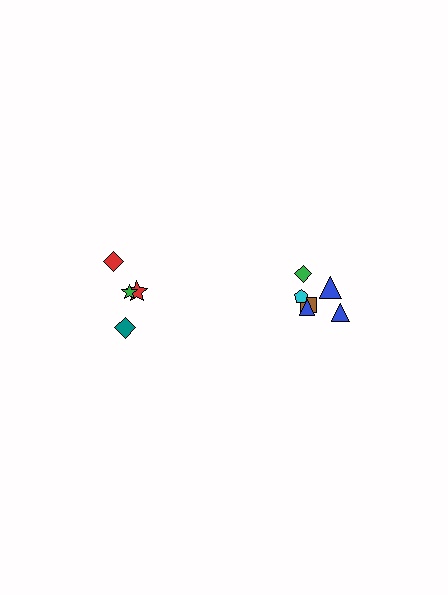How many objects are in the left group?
There are 4 objects.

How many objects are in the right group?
There are 6 objects.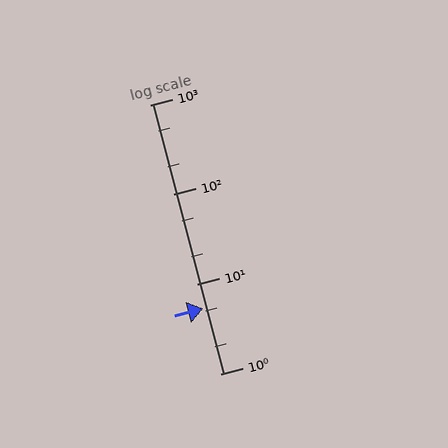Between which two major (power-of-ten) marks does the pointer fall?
The pointer is between 1 and 10.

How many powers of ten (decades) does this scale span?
The scale spans 3 decades, from 1 to 1000.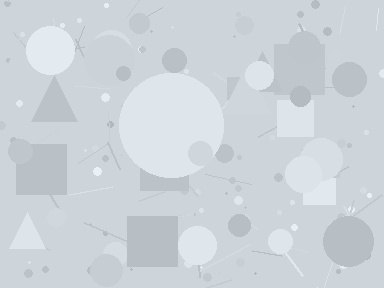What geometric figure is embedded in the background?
A circle is embedded in the background.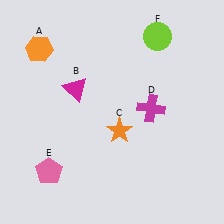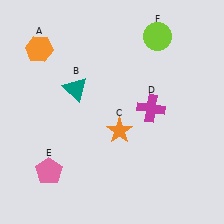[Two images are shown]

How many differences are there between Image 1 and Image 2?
There is 1 difference between the two images.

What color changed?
The triangle (B) changed from magenta in Image 1 to teal in Image 2.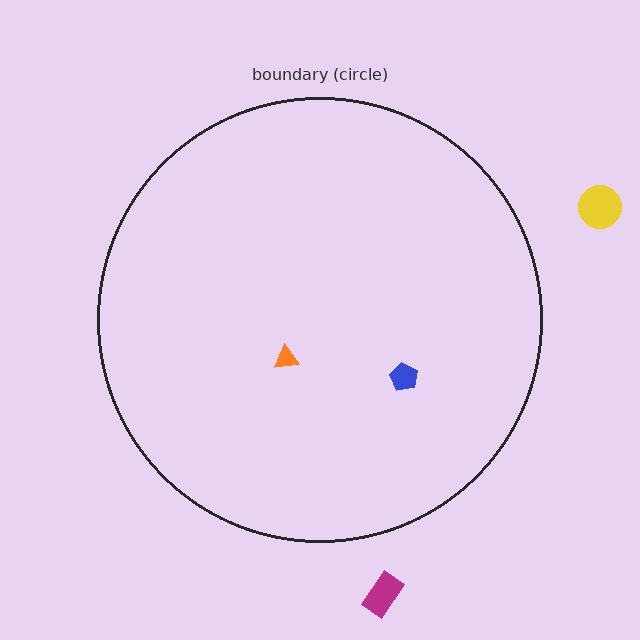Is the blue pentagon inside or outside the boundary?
Inside.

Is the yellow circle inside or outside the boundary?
Outside.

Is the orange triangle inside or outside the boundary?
Inside.